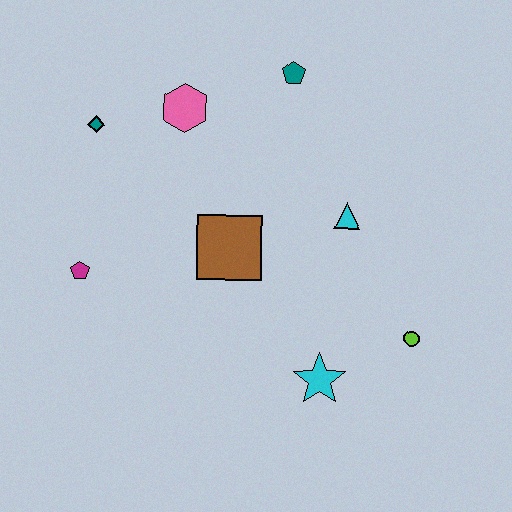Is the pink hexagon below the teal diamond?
No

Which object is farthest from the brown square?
The lime circle is farthest from the brown square.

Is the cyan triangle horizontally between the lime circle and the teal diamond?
Yes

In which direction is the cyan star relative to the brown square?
The cyan star is below the brown square.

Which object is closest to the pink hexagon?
The teal diamond is closest to the pink hexagon.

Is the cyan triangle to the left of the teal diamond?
No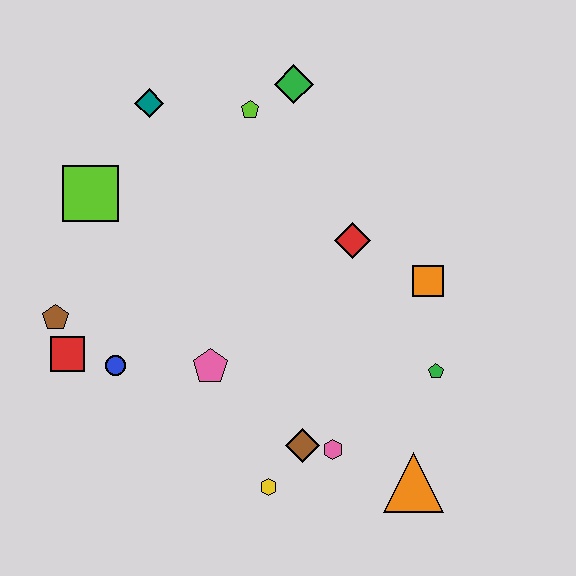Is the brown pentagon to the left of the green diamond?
Yes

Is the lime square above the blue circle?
Yes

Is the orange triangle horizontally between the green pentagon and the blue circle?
Yes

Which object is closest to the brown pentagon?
The red square is closest to the brown pentagon.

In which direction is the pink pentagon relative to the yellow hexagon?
The pink pentagon is above the yellow hexagon.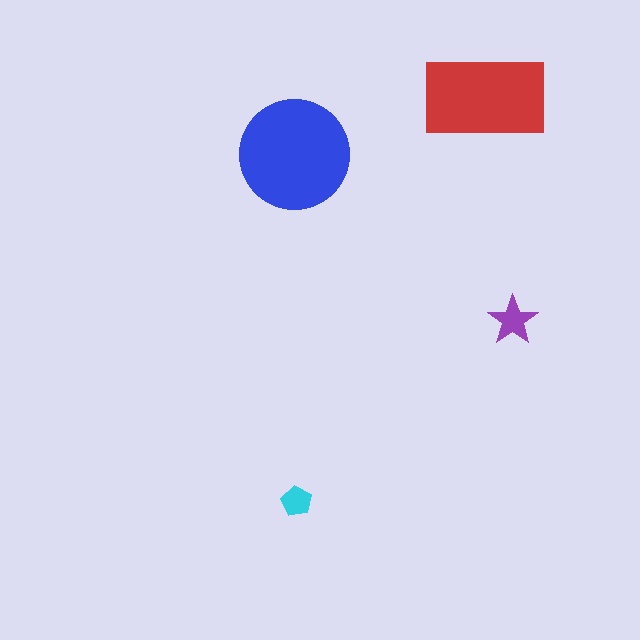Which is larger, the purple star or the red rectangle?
The red rectangle.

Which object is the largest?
The blue circle.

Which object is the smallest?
The cyan pentagon.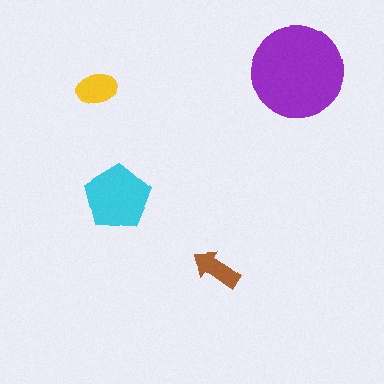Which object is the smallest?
The brown arrow.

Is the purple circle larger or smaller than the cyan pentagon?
Larger.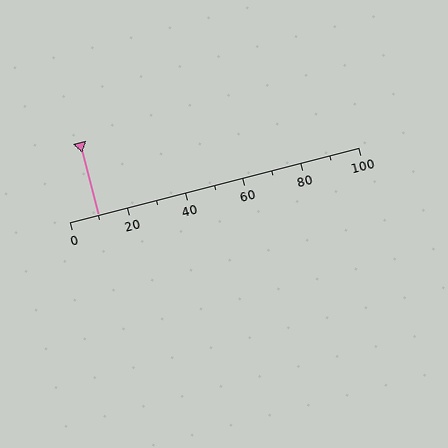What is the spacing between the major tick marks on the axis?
The major ticks are spaced 20 apart.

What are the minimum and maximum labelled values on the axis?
The axis runs from 0 to 100.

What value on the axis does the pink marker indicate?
The marker indicates approximately 10.